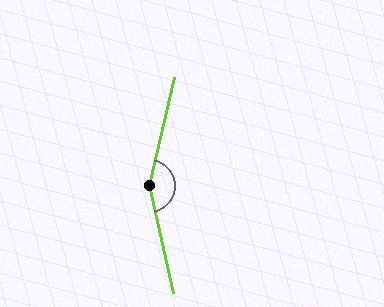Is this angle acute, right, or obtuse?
It is obtuse.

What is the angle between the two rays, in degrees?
Approximately 154 degrees.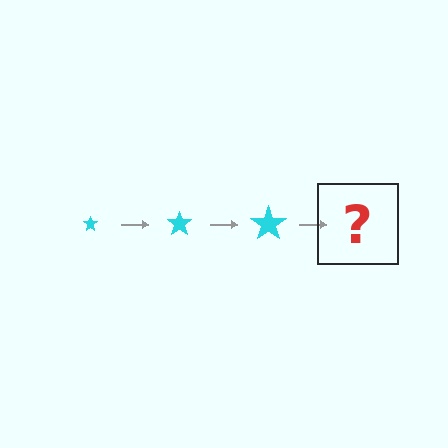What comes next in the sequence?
The next element should be a cyan star, larger than the previous one.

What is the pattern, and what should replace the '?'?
The pattern is that the star gets progressively larger each step. The '?' should be a cyan star, larger than the previous one.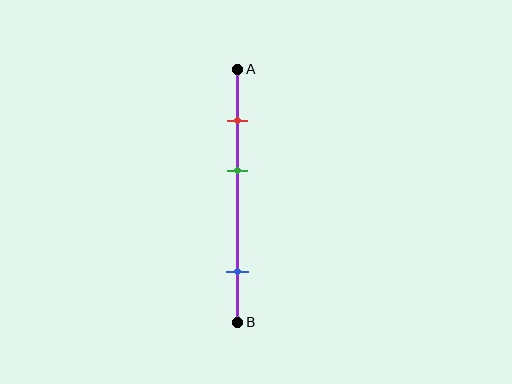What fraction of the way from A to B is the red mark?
The red mark is approximately 20% (0.2) of the way from A to B.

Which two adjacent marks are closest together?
The red and green marks are the closest adjacent pair.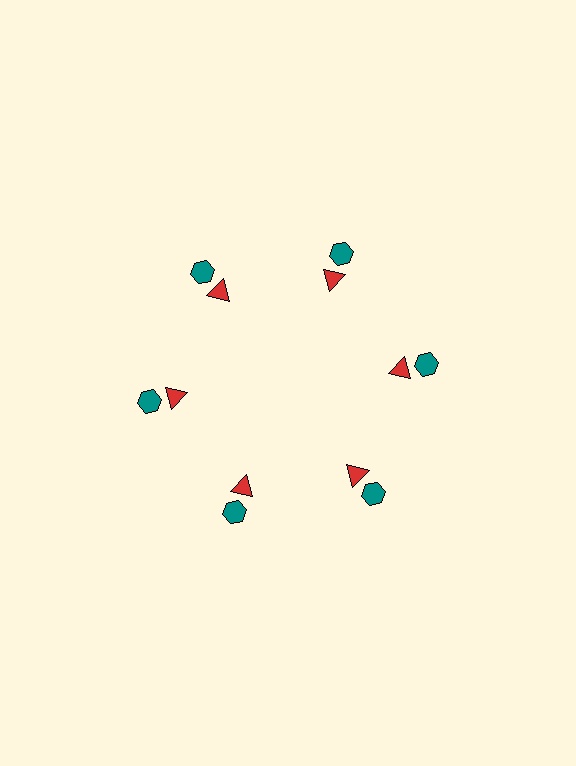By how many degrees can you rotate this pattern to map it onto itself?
The pattern maps onto itself every 60 degrees of rotation.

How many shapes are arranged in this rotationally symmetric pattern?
There are 12 shapes, arranged in 6 groups of 2.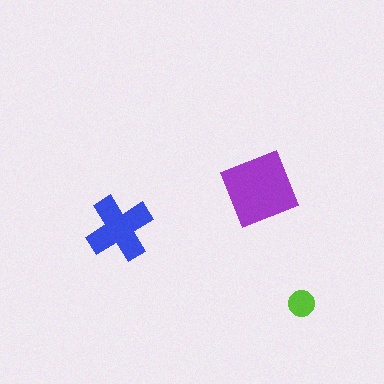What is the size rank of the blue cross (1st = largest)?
2nd.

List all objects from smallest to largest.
The lime circle, the blue cross, the purple square.